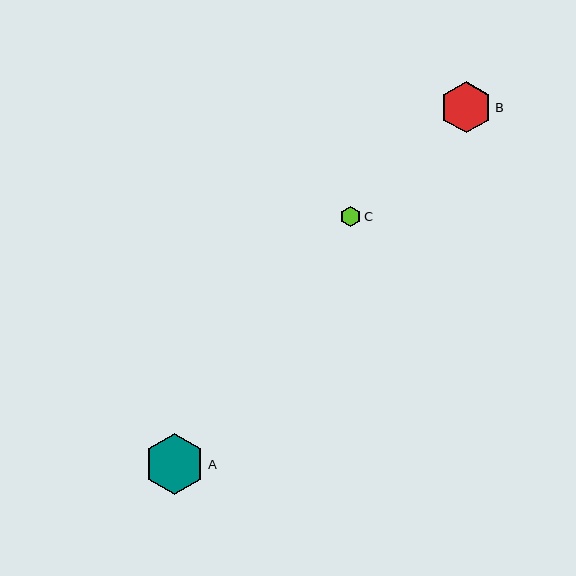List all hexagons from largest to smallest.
From largest to smallest: A, B, C.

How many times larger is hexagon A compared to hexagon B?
Hexagon A is approximately 1.2 times the size of hexagon B.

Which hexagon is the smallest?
Hexagon C is the smallest with a size of approximately 20 pixels.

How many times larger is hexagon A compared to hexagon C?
Hexagon A is approximately 3.0 times the size of hexagon C.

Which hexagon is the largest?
Hexagon A is the largest with a size of approximately 61 pixels.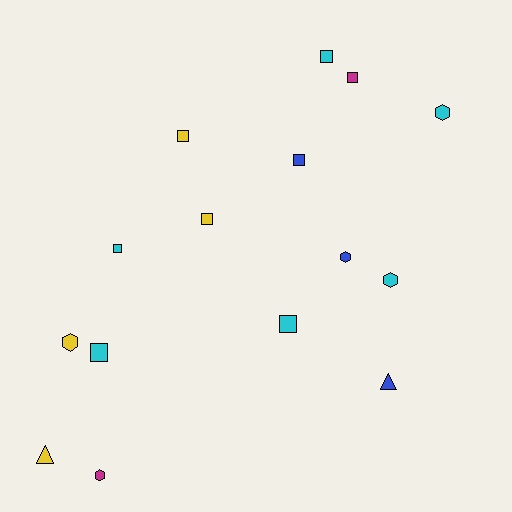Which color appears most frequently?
Cyan, with 6 objects.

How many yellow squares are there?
There are 2 yellow squares.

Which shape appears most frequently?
Square, with 8 objects.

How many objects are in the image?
There are 15 objects.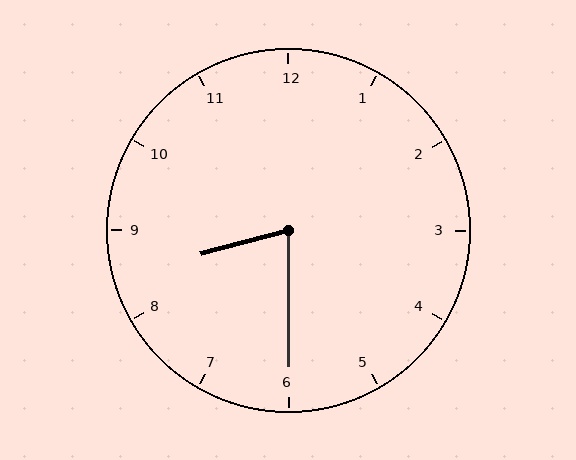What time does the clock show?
8:30.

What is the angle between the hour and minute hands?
Approximately 75 degrees.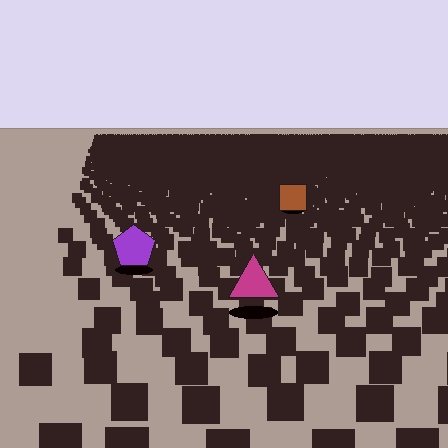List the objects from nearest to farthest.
From nearest to farthest: the magenta triangle, the purple pentagon, the brown square.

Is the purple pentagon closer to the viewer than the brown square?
Yes. The purple pentagon is closer — you can tell from the texture gradient: the ground texture is coarser near it.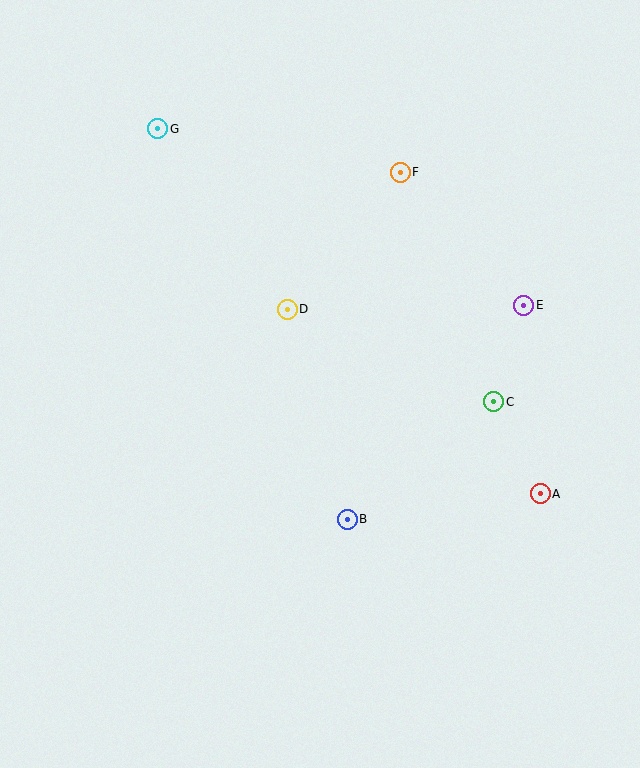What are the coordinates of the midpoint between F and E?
The midpoint between F and E is at (462, 239).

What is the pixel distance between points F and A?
The distance between F and A is 351 pixels.